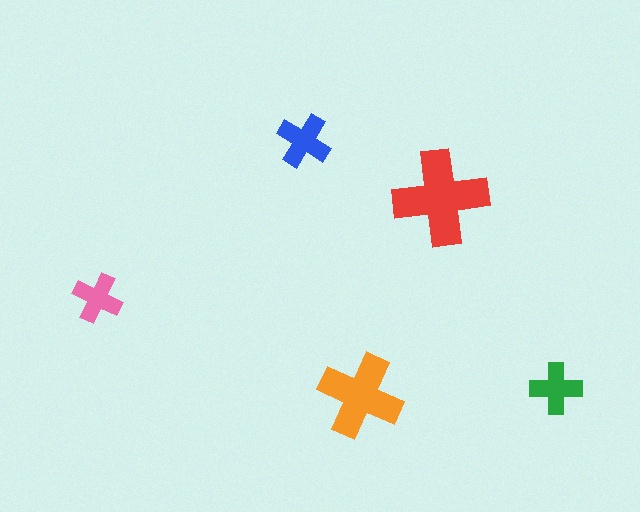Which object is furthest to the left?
The pink cross is leftmost.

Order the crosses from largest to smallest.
the red one, the orange one, the blue one, the green one, the pink one.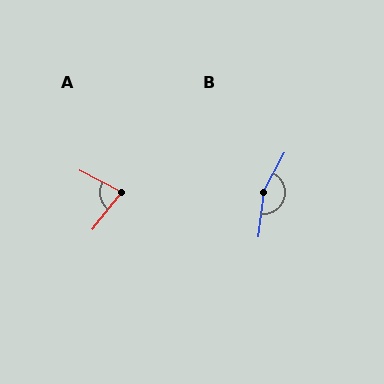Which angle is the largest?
B, at approximately 158 degrees.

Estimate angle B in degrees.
Approximately 158 degrees.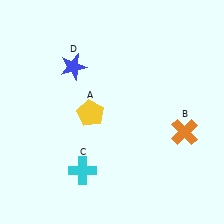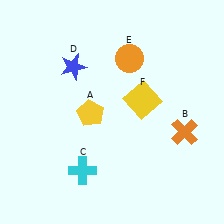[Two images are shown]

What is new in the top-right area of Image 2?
An orange circle (E) was added in the top-right area of Image 2.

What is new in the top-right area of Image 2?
A yellow square (F) was added in the top-right area of Image 2.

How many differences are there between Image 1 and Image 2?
There are 2 differences between the two images.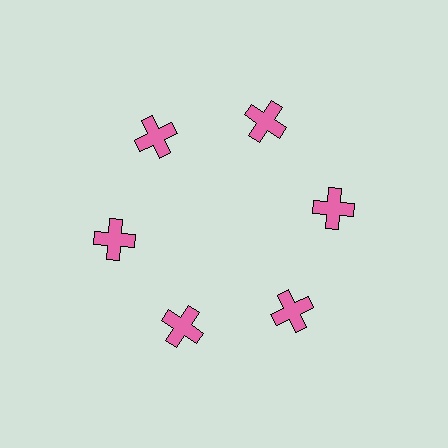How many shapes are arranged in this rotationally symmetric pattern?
There are 6 shapes, arranged in 6 groups of 1.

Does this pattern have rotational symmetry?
Yes, this pattern has 6-fold rotational symmetry. It looks the same after rotating 60 degrees around the center.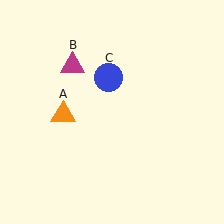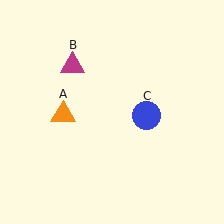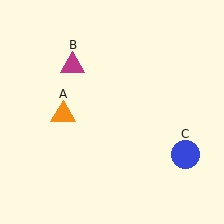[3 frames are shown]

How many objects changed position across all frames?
1 object changed position: blue circle (object C).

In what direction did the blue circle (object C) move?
The blue circle (object C) moved down and to the right.